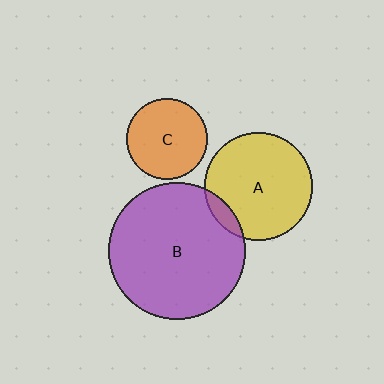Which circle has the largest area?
Circle B (purple).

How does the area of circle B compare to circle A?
Approximately 1.6 times.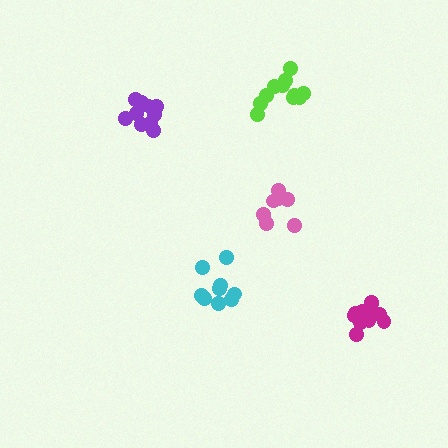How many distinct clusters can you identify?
There are 5 distinct clusters.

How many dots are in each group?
Group 1: 12 dots, Group 2: 9 dots, Group 3: 9 dots, Group 4: 12 dots, Group 5: 11 dots (53 total).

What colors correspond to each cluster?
The clusters are colored: magenta, pink, cyan, purple, lime.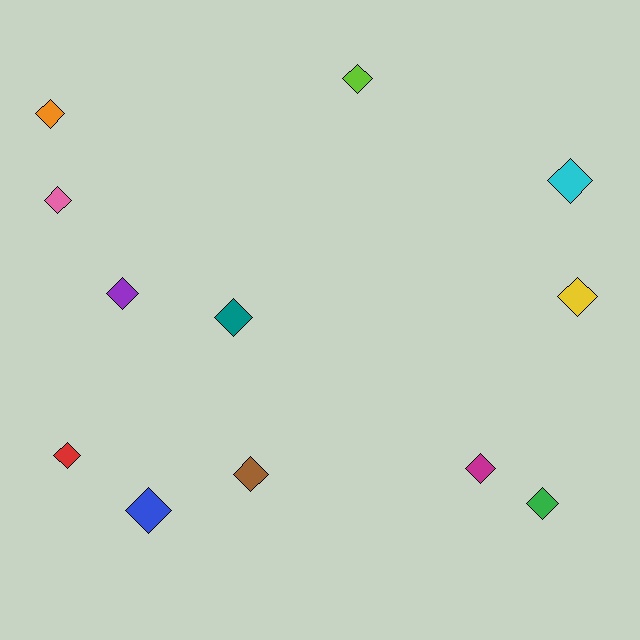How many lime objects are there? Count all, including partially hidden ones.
There is 1 lime object.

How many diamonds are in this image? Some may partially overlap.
There are 12 diamonds.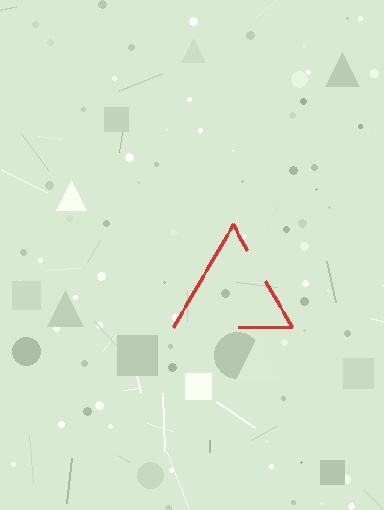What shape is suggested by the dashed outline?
The dashed outline suggests a triangle.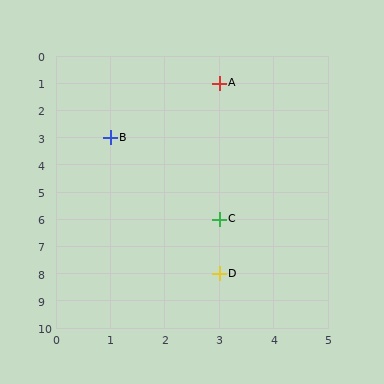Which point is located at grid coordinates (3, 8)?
Point D is at (3, 8).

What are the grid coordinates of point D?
Point D is at grid coordinates (3, 8).